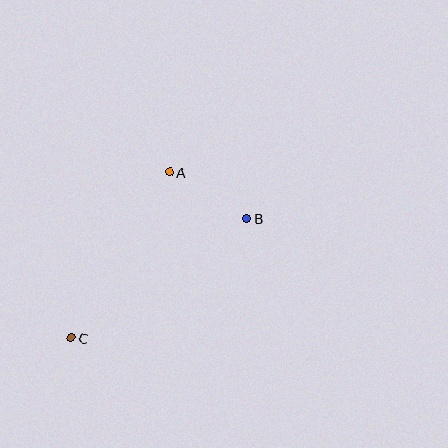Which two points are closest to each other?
Points A and B are closest to each other.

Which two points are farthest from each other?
Points B and C are farthest from each other.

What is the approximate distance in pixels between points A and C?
The distance between A and C is approximately 192 pixels.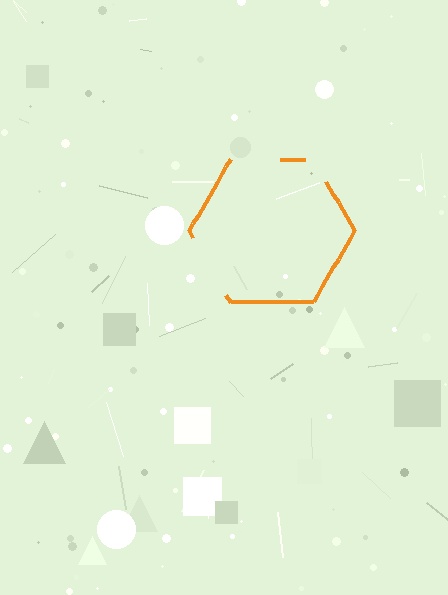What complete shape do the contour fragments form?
The contour fragments form a hexagon.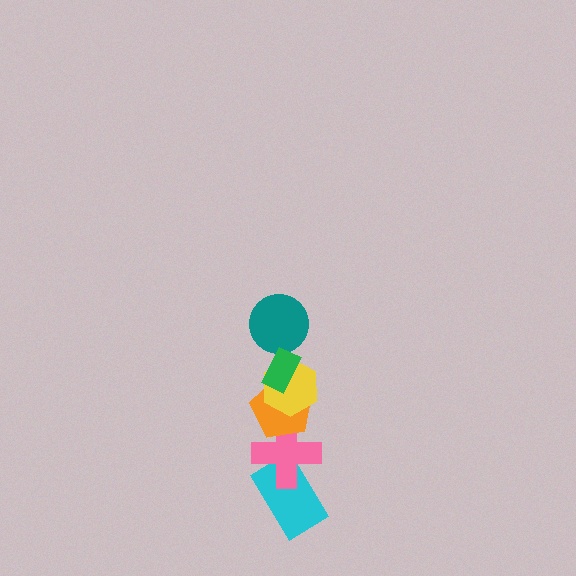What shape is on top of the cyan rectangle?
The pink cross is on top of the cyan rectangle.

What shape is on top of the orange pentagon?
The yellow hexagon is on top of the orange pentagon.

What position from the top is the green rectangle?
The green rectangle is 1st from the top.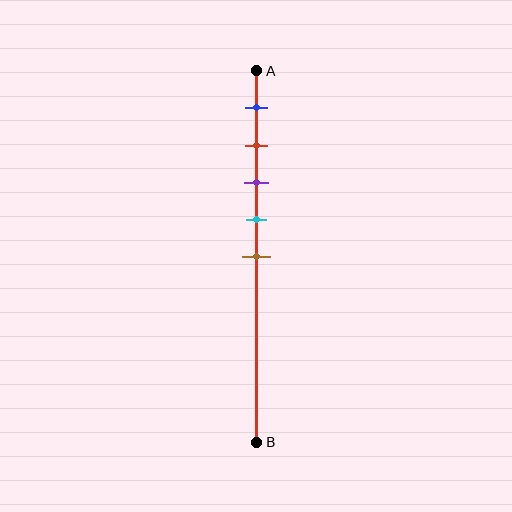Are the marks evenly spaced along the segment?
Yes, the marks are approximately evenly spaced.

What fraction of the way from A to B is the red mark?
The red mark is approximately 20% (0.2) of the way from A to B.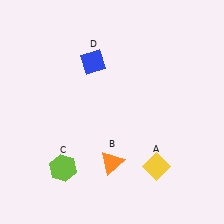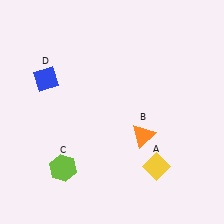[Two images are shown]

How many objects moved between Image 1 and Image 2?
2 objects moved between the two images.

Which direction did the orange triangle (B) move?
The orange triangle (B) moved right.